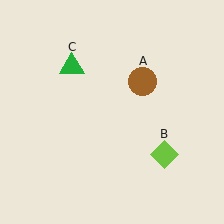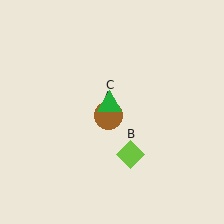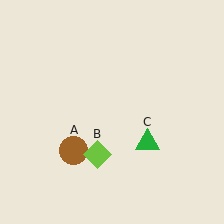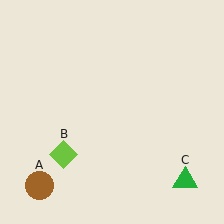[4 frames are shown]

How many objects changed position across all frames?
3 objects changed position: brown circle (object A), lime diamond (object B), green triangle (object C).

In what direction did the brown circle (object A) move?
The brown circle (object A) moved down and to the left.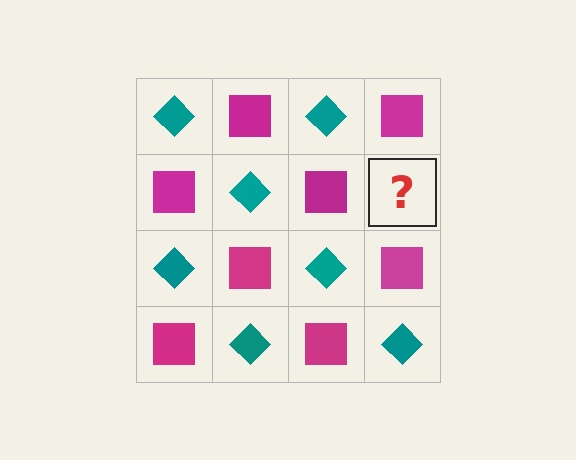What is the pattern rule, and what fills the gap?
The rule is that it alternates teal diamond and magenta square in a checkerboard pattern. The gap should be filled with a teal diamond.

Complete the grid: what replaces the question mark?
The question mark should be replaced with a teal diamond.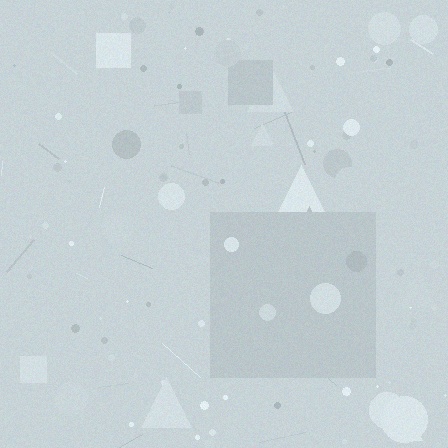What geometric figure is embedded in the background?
A square is embedded in the background.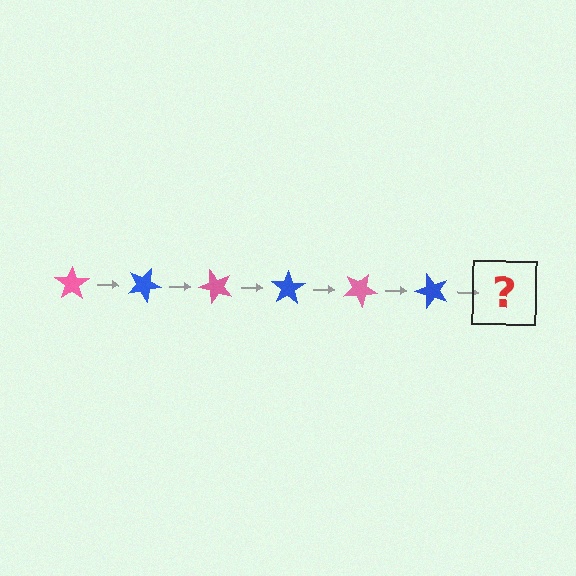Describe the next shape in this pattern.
It should be a pink star, rotated 150 degrees from the start.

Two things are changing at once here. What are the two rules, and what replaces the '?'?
The two rules are that it rotates 25 degrees each step and the color cycles through pink and blue. The '?' should be a pink star, rotated 150 degrees from the start.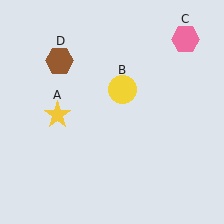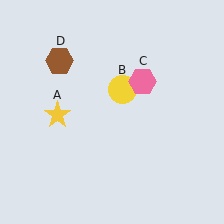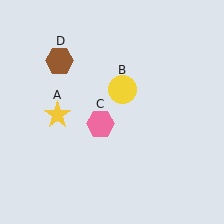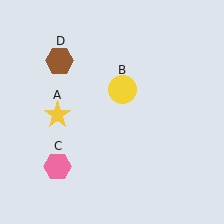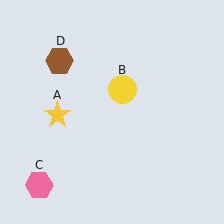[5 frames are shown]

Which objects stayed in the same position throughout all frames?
Yellow star (object A) and yellow circle (object B) and brown hexagon (object D) remained stationary.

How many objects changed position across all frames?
1 object changed position: pink hexagon (object C).